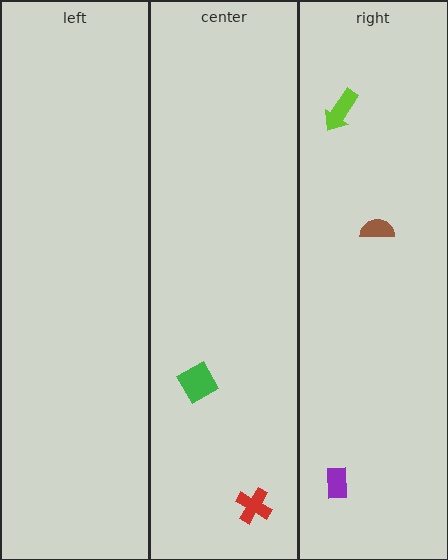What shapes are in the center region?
The red cross, the green diamond.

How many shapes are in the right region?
3.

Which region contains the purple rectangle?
The right region.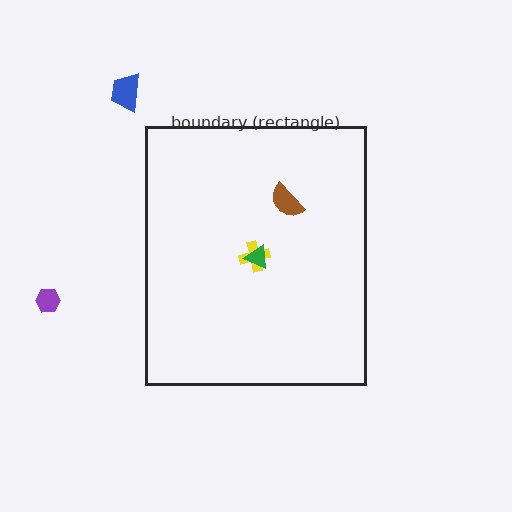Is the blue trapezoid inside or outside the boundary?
Outside.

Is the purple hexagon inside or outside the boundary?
Outside.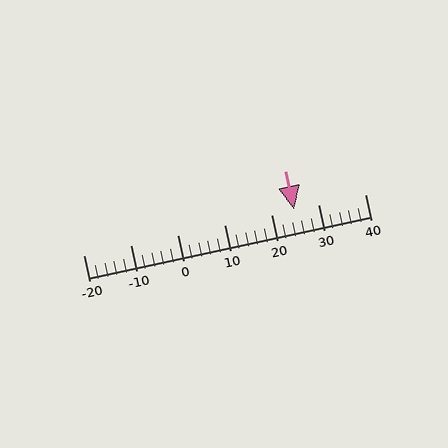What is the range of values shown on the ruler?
The ruler shows values from -20 to 40.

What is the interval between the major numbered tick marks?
The major tick marks are spaced 10 units apart.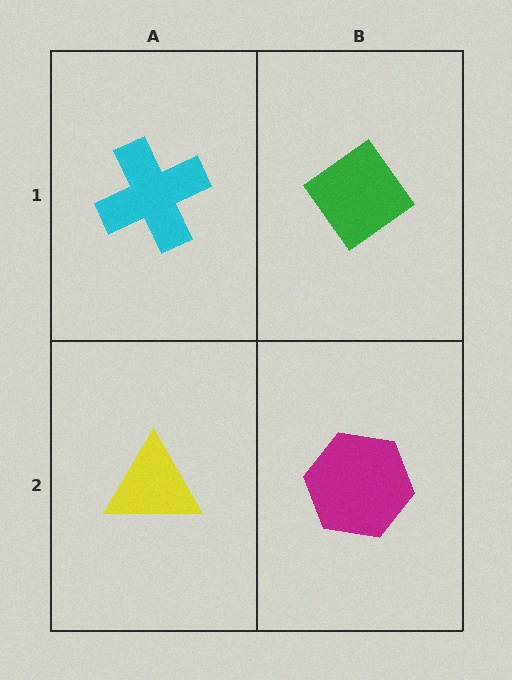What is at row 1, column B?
A green diamond.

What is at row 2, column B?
A magenta hexagon.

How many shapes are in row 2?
2 shapes.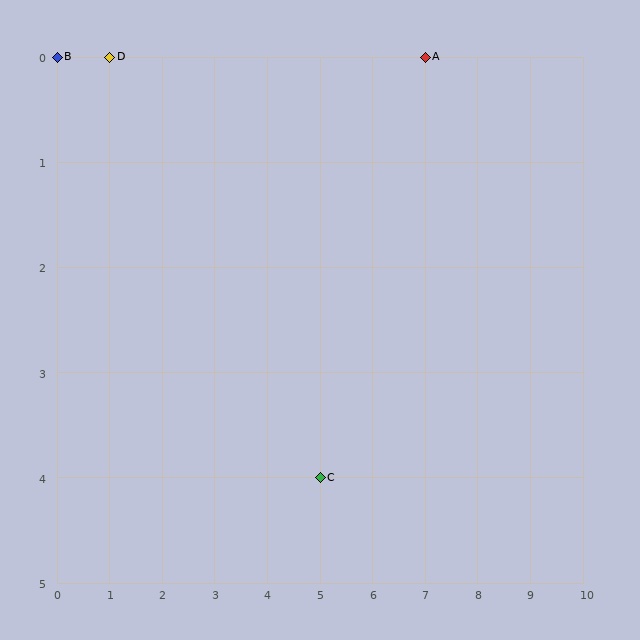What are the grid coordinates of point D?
Point D is at grid coordinates (1, 0).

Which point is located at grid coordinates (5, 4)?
Point C is at (5, 4).